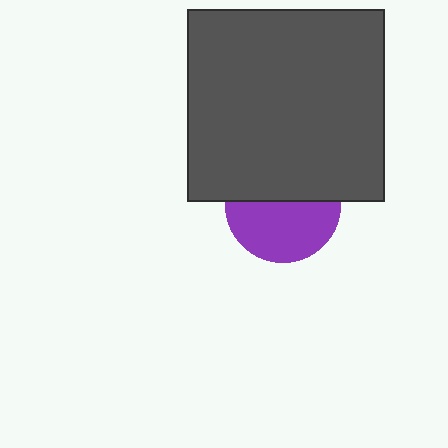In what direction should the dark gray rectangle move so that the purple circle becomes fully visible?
The dark gray rectangle should move up. That is the shortest direction to clear the overlap and leave the purple circle fully visible.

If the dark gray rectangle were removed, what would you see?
You would see the complete purple circle.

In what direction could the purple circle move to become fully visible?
The purple circle could move down. That would shift it out from behind the dark gray rectangle entirely.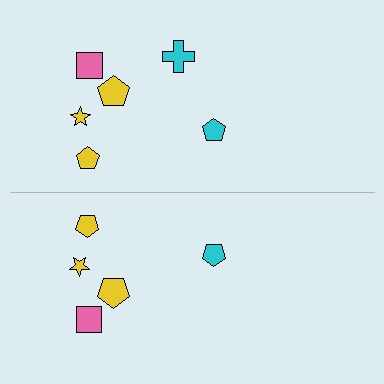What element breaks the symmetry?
A cyan cross is missing from the bottom side.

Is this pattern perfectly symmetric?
No, the pattern is not perfectly symmetric. A cyan cross is missing from the bottom side.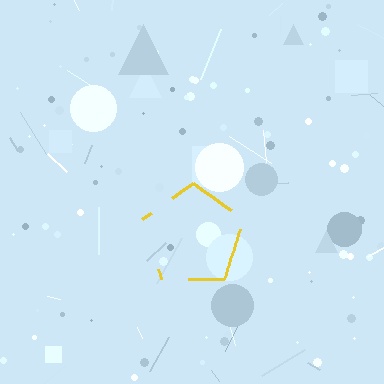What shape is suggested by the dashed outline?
The dashed outline suggests a pentagon.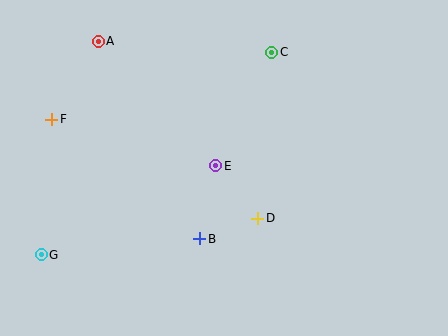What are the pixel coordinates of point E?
Point E is at (216, 166).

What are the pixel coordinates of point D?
Point D is at (258, 218).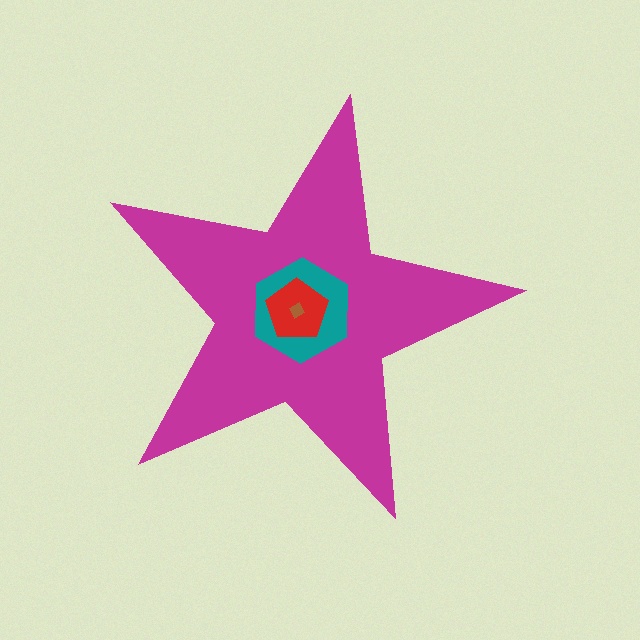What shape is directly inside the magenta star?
The teal hexagon.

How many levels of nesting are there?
4.